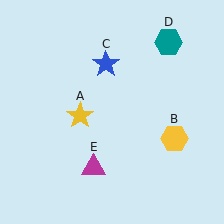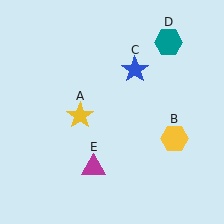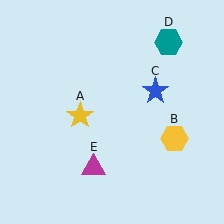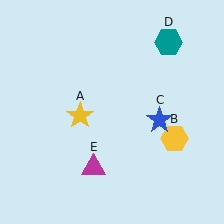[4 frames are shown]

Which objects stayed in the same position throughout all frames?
Yellow star (object A) and yellow hexagon (object B) and teal hexagon (object D) and magenta triangle (object E) remained stationary.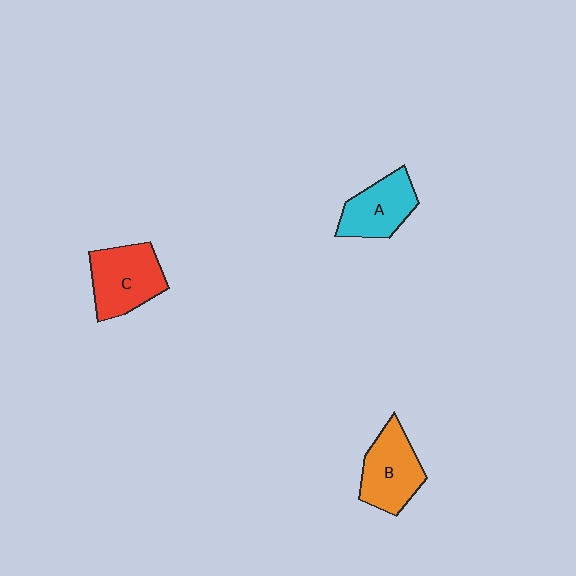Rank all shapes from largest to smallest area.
From largest to smallest: C (red), B (orange), A (cyan).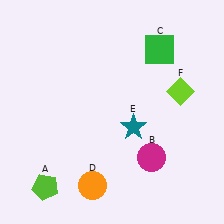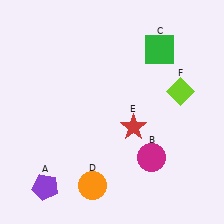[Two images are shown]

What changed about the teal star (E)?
In Image 1, E is teal. In Image 2, it changed to red.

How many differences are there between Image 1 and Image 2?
There are 2 differences between the two images.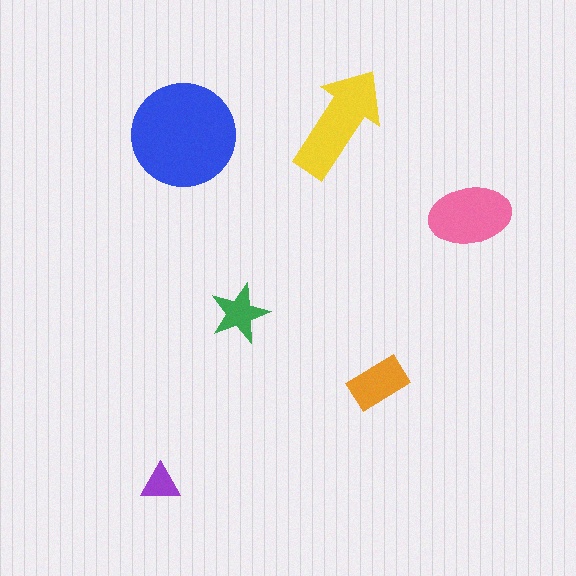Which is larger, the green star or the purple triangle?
The green star.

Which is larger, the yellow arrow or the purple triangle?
The yellow arrow.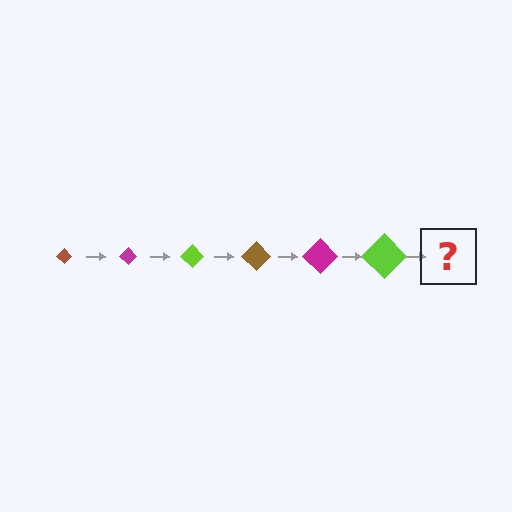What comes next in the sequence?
The next element should be a brown diamond, larger than the previous one.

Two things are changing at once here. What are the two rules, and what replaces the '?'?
The two rules are that the diamond grows larger each step and the color cycles through brown, magenta, and lime. The '?' should be a brown diamond, larger than the previous one.